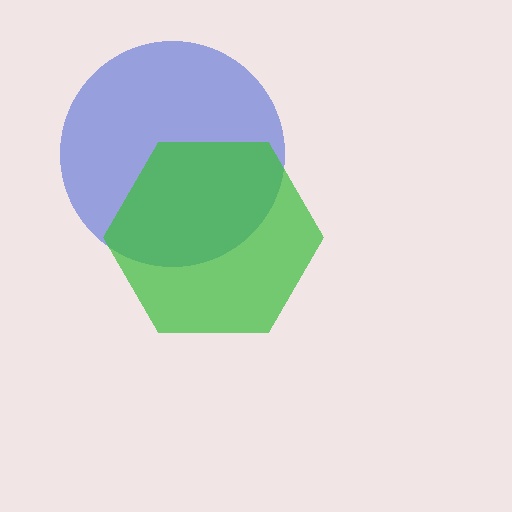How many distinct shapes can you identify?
There are 2 distinct shapes: a blue circle, a green hexagon.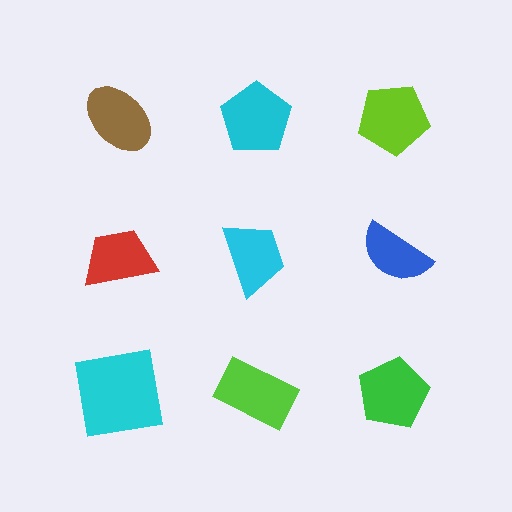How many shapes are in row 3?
3 shapes.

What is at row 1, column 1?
A brown ellipse.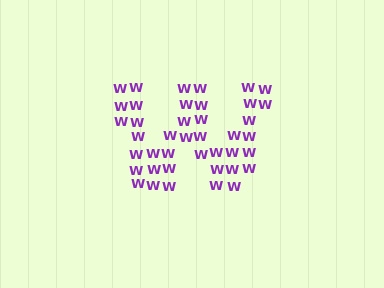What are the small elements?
The small elements are letter W's.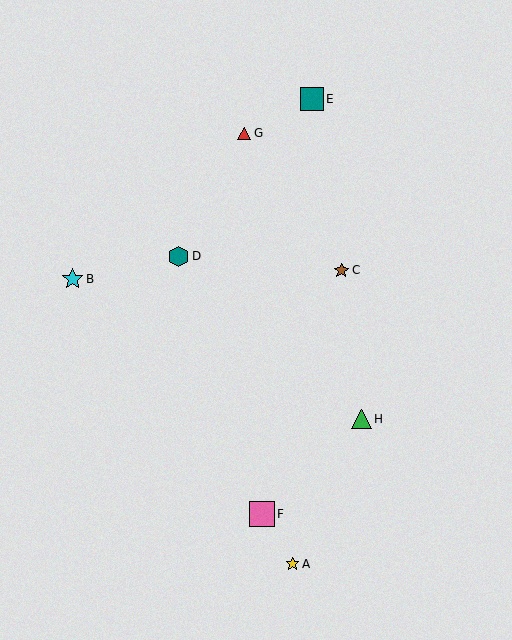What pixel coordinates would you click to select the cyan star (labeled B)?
Click at (73, 279) to select the cyan star B.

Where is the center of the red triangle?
The center of the red triangle is at (244, 133).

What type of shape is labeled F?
Shape F is a pink square.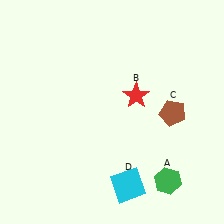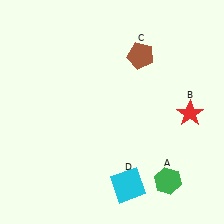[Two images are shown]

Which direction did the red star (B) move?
The red star (B) moved right.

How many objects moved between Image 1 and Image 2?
2 objects moved between the two images.